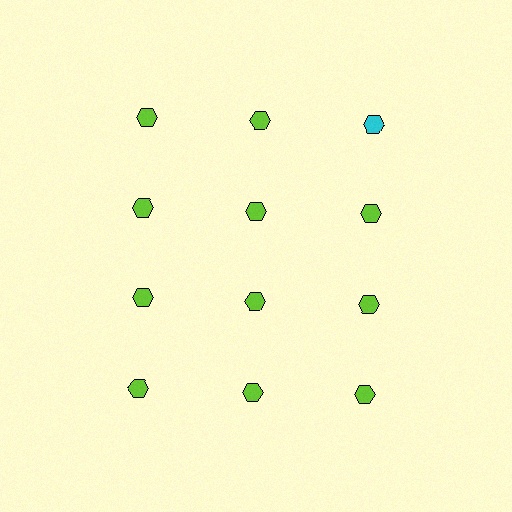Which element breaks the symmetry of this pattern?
The cyan hexagon in the top row, center column breaks the symmetry. All other shapes are lime hexagons.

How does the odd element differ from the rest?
It has a different color: cyan instead of lime.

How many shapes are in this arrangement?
There are 12 shapes arranged in a grid pattern.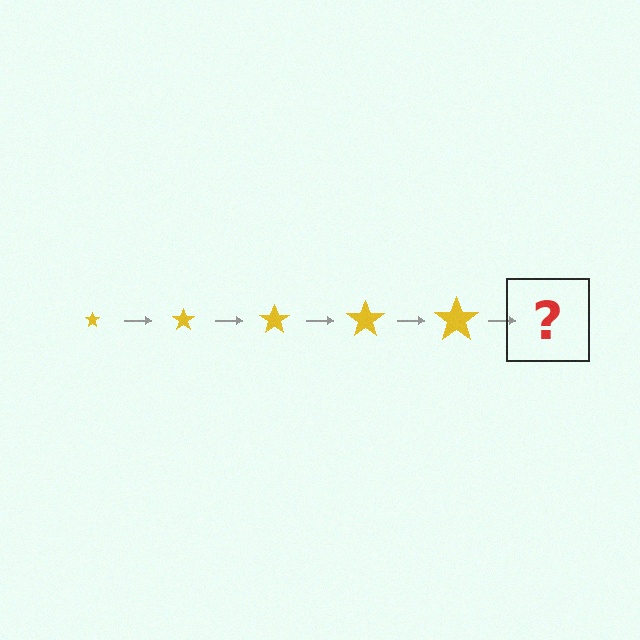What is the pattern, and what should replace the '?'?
The pattern is that the star gets progressively larger each step. The '?' should be a yellow star, larger than the previous one.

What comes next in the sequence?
The next element should be a yellow star, larger than the previous one.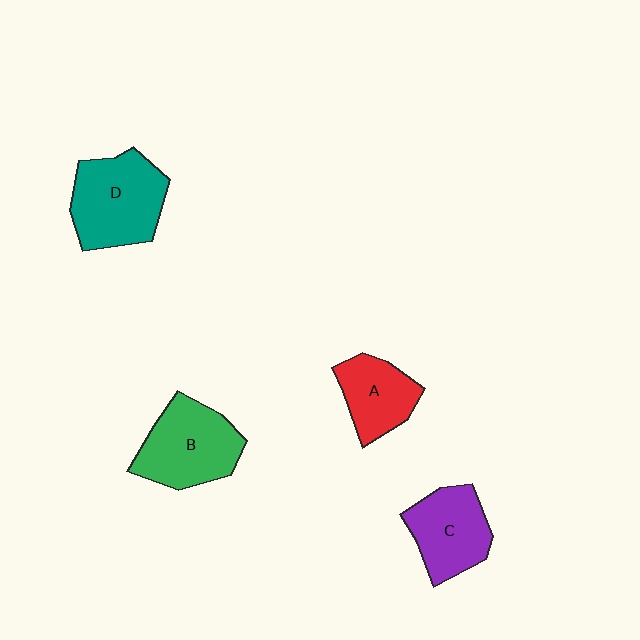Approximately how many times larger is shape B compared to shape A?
Approximately 1.4 times.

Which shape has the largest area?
Shape D (teal).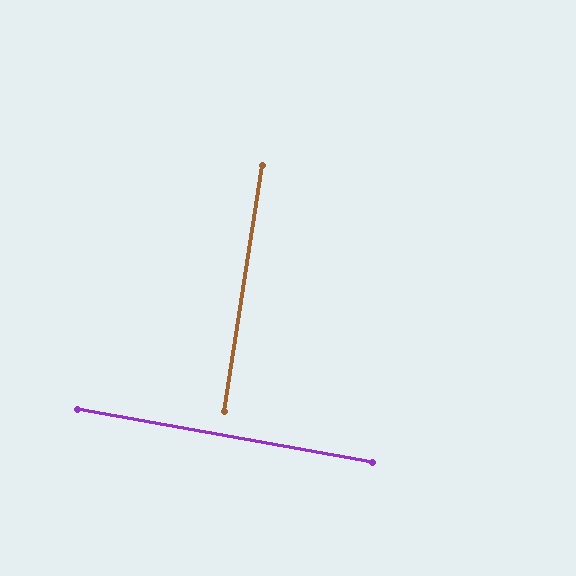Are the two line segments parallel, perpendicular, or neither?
Perpendicular — they meet at approximately 89°.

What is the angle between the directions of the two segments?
Approximately 89 degrees.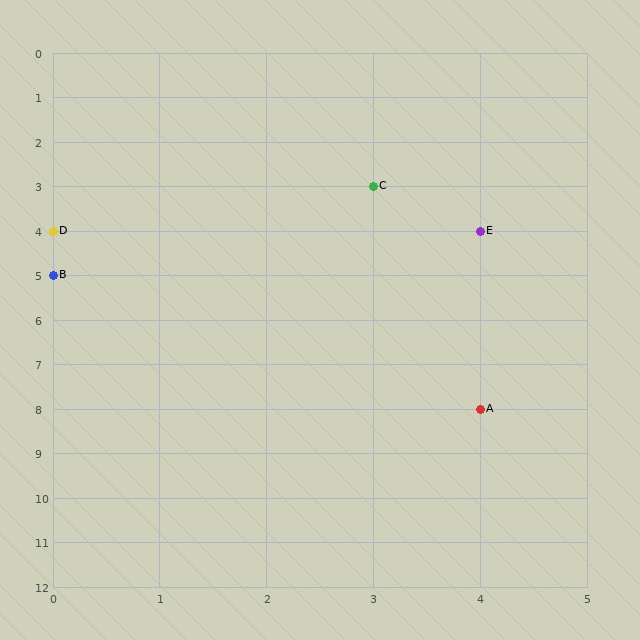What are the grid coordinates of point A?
Point A is at grid coordinates (4, 8).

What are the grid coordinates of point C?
Point C is at grid coordinates (3, 3).